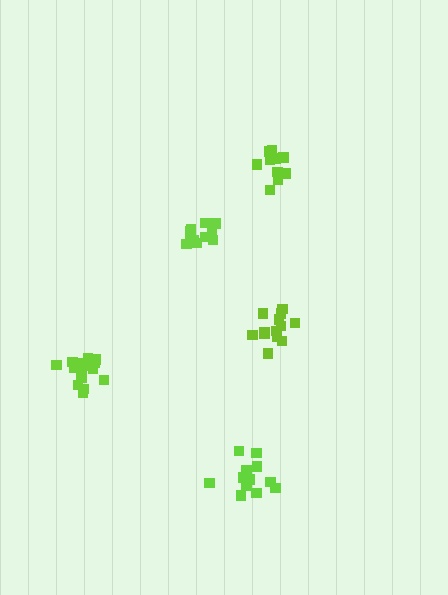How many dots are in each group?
Group 1: 13 dots, Group 2: 13 dots, Group 3: 11 dots, Group 4: 11 dots, Group 5: 17 dots (65 total).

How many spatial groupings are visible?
There are 5 spatial groupings.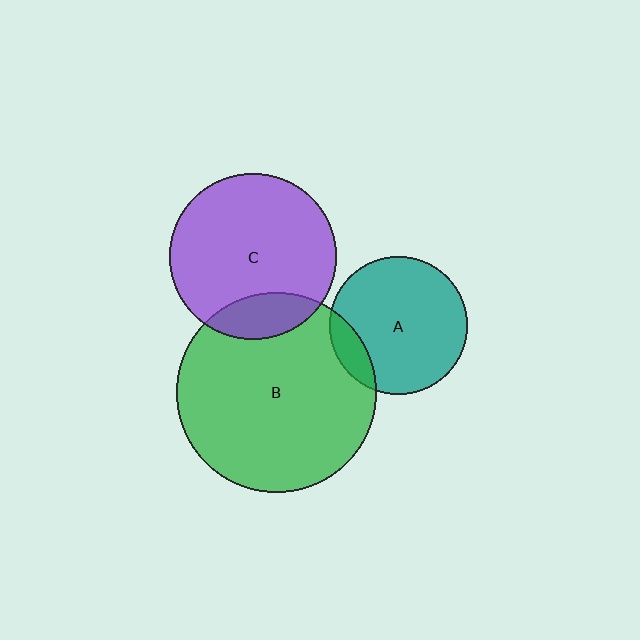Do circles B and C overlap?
Yes.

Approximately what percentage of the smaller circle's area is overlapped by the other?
Approximately 15%.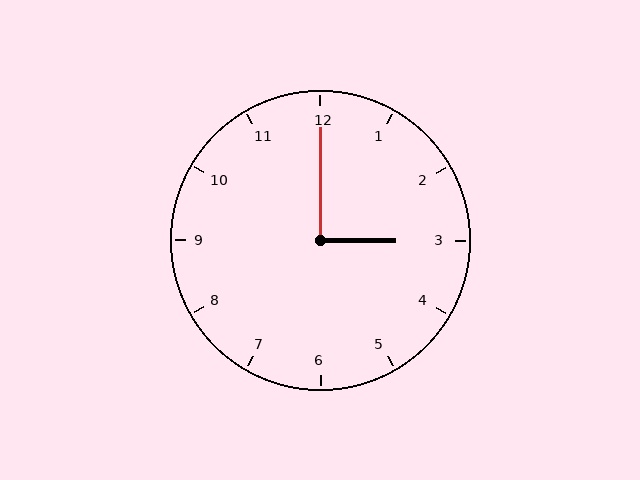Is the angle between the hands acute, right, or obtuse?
It is right.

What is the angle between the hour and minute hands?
Approximately 90 degrees.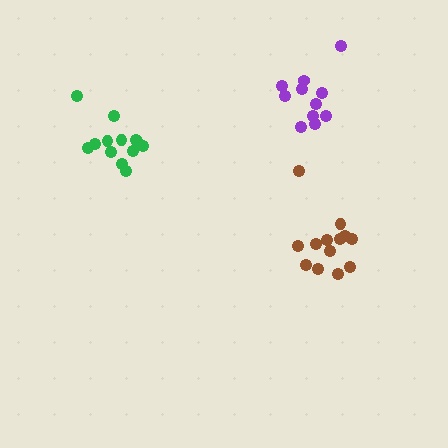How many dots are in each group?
Group 1: 13 dots, Group 2: 13 dots, Group 3: 11 dots (37 total).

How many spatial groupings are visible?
There are 3 spatial groupings.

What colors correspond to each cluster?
The clusters are colored: green, brown, purple.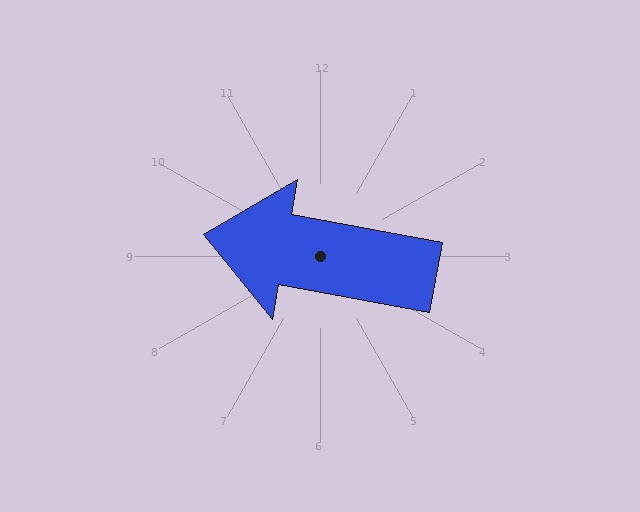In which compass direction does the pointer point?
West.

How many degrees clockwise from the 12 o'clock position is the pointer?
Approximately 280 degrees.